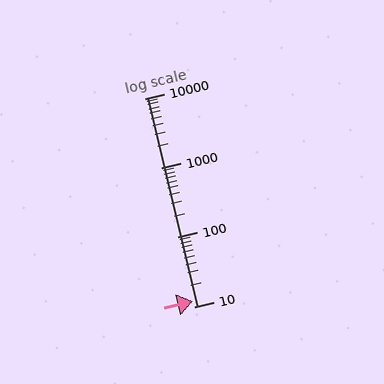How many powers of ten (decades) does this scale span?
The scale spans 3 decades, from 10 to 10000.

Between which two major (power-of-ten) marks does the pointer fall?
The pointer is between 10 and 100.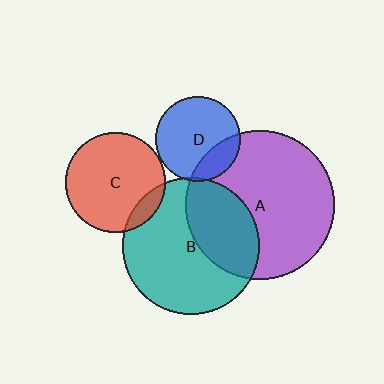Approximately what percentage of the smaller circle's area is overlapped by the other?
Approximately 5%.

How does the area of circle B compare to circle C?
Approximately 1.9 times.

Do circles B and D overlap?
Yes.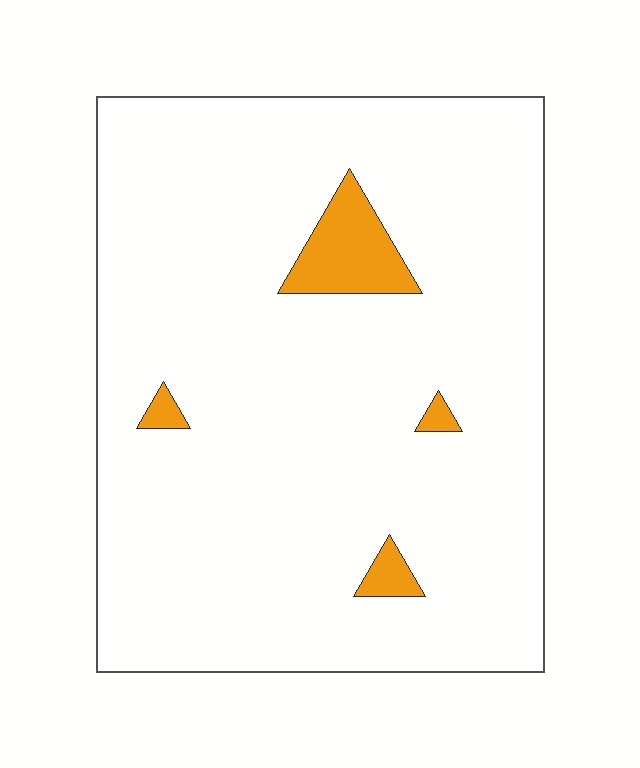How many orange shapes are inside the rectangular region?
4.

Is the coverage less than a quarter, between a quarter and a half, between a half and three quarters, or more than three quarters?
Less than a quarter.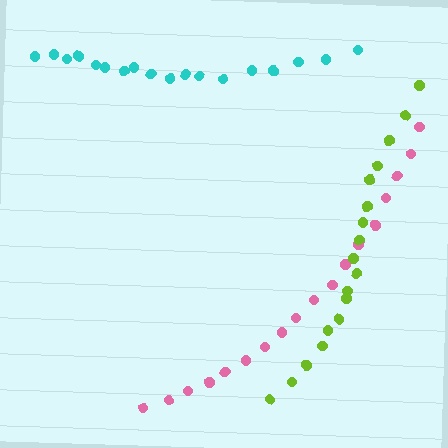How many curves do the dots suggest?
There are 3 distinct paths.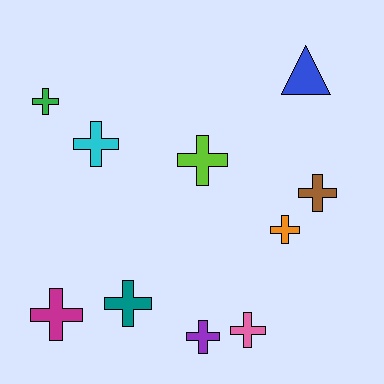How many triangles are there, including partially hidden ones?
There is 1 triangle.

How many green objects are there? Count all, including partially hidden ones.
There is 1 green object.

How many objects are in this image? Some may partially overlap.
There are 10 objects.